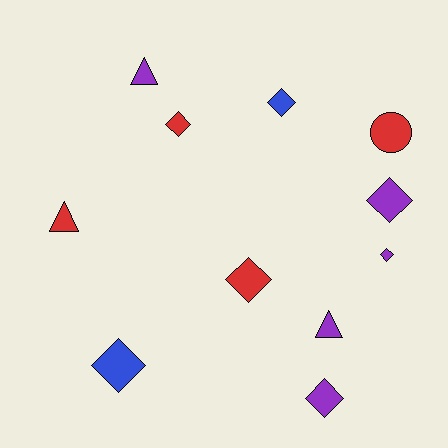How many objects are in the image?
There are 11 objects.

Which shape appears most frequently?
Diamond, with 7 objects.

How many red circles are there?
There is 1 red circle.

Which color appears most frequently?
Purple, with 5 objects.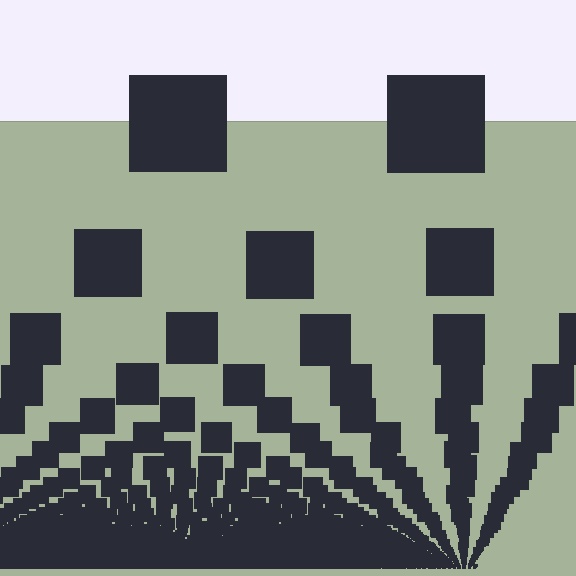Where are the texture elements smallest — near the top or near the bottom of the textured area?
Near the bottom.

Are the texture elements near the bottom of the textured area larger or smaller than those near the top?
Smaller. The gradient is inverted — elements near the bottom are smaller and denser.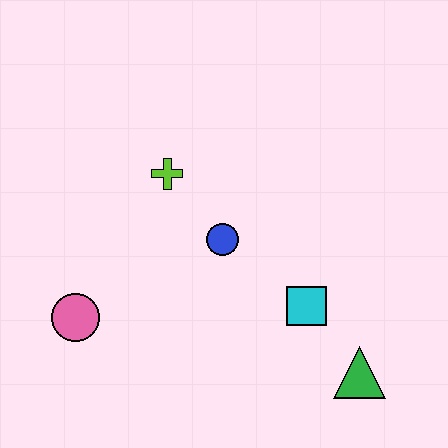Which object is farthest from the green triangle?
The pink circle is farthest from the green triangle.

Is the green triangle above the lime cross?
No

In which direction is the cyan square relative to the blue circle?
The cyan square is to the right of the blue circle.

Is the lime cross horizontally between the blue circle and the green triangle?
No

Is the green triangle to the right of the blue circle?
Yes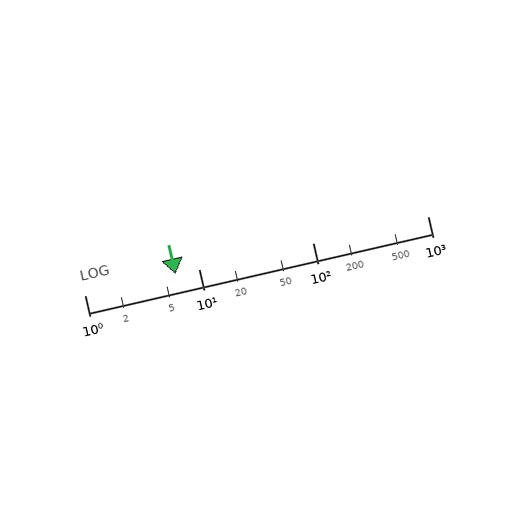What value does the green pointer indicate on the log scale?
The pointer indicates approximately 6.3.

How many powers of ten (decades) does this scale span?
The scale spans 3 decades, from 1 to 1000.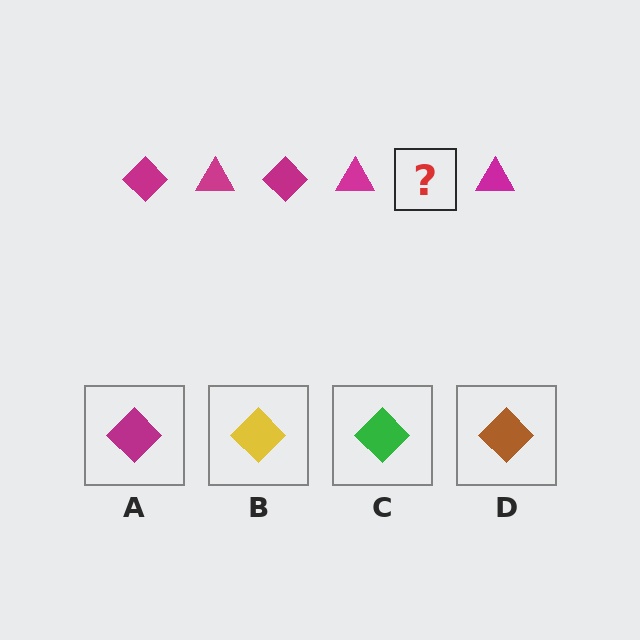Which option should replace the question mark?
Option A.